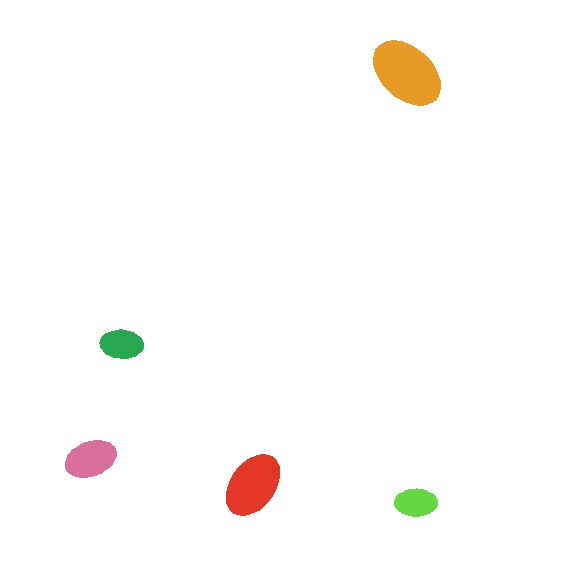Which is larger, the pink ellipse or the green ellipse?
The pink one.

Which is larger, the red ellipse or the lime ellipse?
The red one.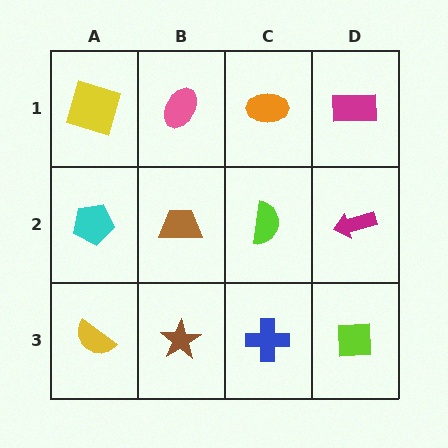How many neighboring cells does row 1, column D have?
2.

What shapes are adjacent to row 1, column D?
A magenta arrow (row 2, column D), an orange ellipse (row 1, column C).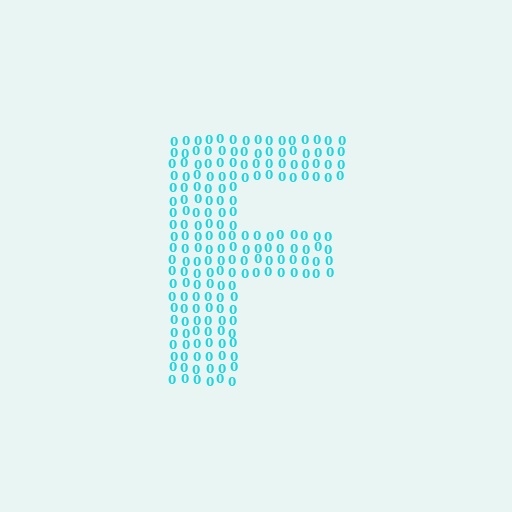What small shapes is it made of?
It is made of small digit 0's.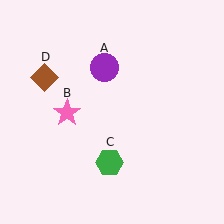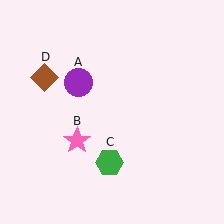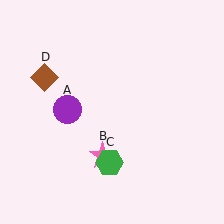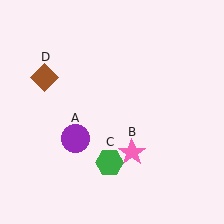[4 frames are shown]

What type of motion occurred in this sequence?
The purple circle (object A), pink star (object B) rotated counterclockwise around the center of the scene.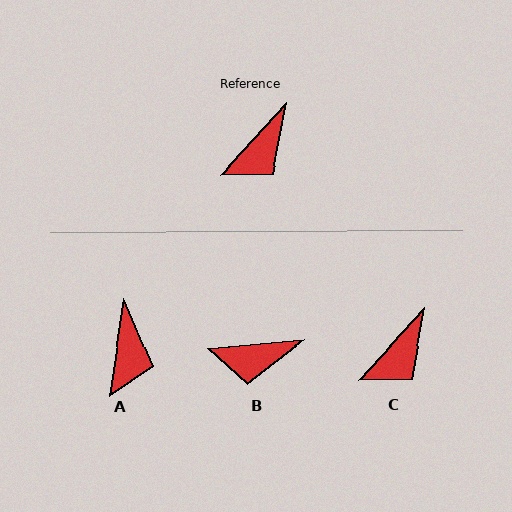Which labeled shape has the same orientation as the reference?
C.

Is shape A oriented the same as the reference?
No, it is off by about 34 degrees.